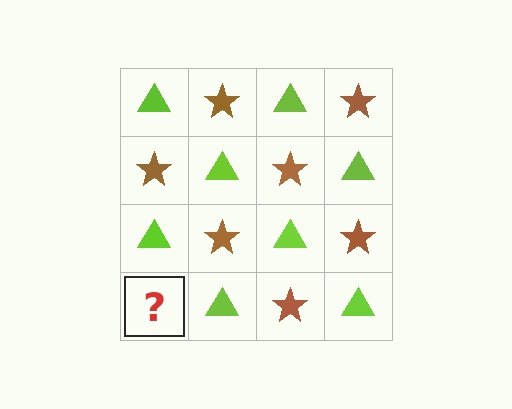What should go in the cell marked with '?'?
The missing cell should contain a brown star.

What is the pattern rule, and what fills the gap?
The rule is that it alternates lime triangle and brown star in a checkerboard pattern. The gap should be filled with a brown star.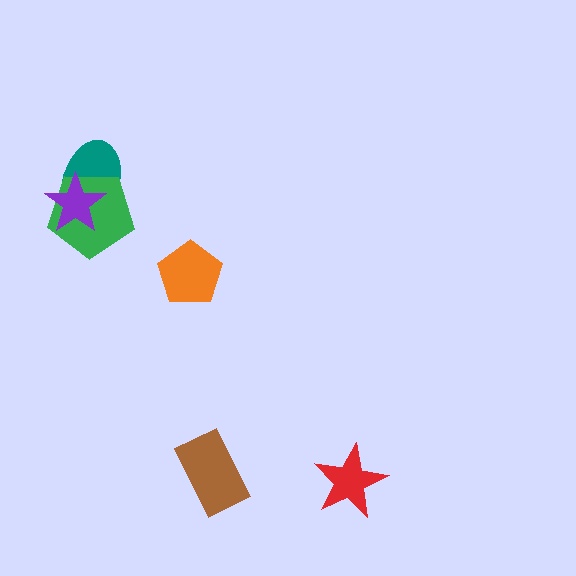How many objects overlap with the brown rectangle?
0 objects overlap with the brown rectangle.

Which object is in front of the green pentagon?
The purple star is in front of the green pentagon.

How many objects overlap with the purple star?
2 objects overlap with the purple star.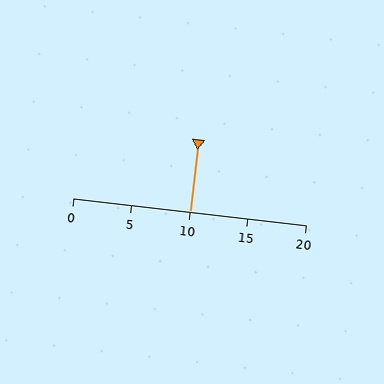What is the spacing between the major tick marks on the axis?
The major ticks are spaced 5 apart.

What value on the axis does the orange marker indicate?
The marker indicates approximately 10.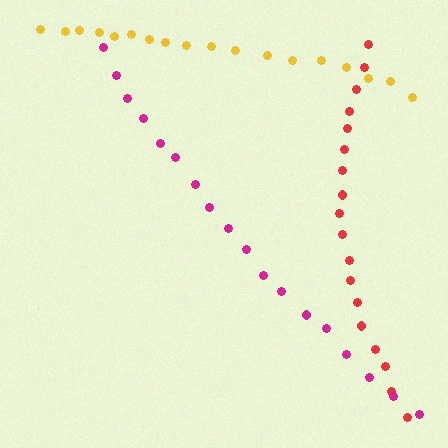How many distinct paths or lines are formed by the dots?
There are 3 distinct paths.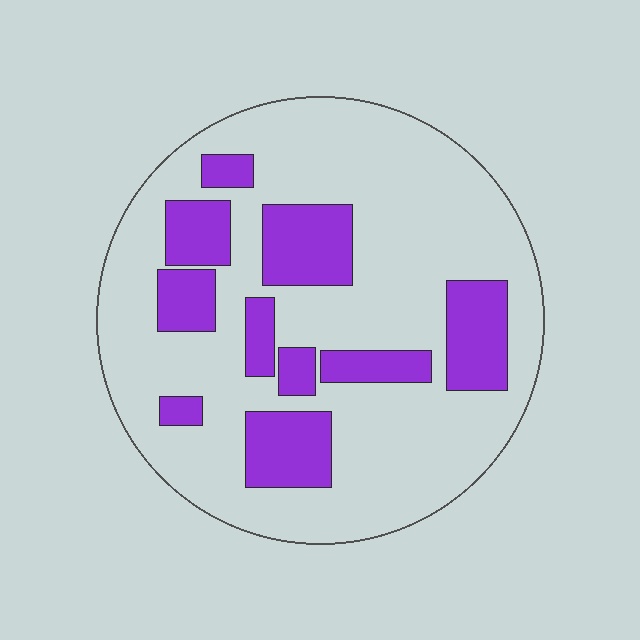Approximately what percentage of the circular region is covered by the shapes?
Approximately 25%.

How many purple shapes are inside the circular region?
10.